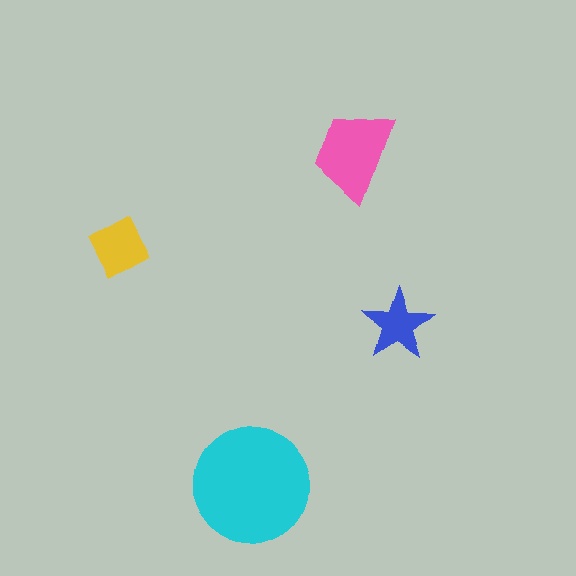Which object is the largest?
The cyan circle.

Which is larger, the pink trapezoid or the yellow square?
The pink trapezoid.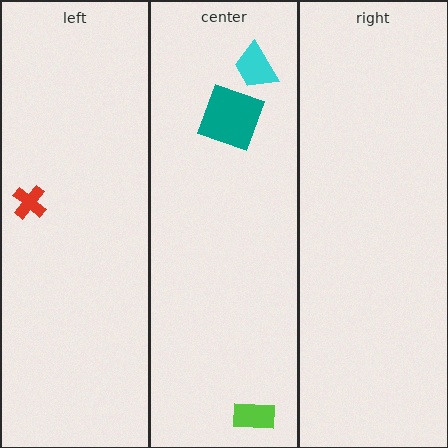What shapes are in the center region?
The teal square, the cyan trapezoid, the lime rectangle.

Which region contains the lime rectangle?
The center region.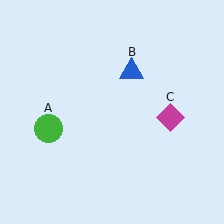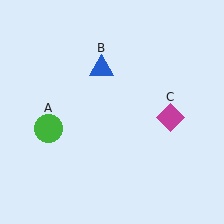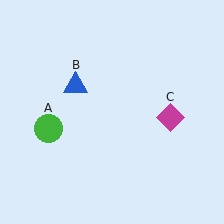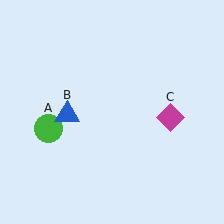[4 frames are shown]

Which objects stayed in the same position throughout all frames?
Green circle (object A) and magenta diamond (object C) remained stationary.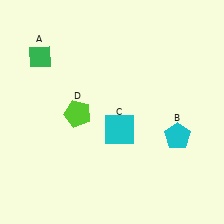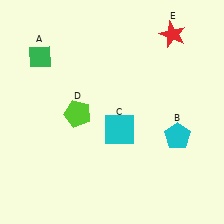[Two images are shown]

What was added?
A red star (E) was added in Image 2.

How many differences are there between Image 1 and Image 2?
There is 1 difference between the two images.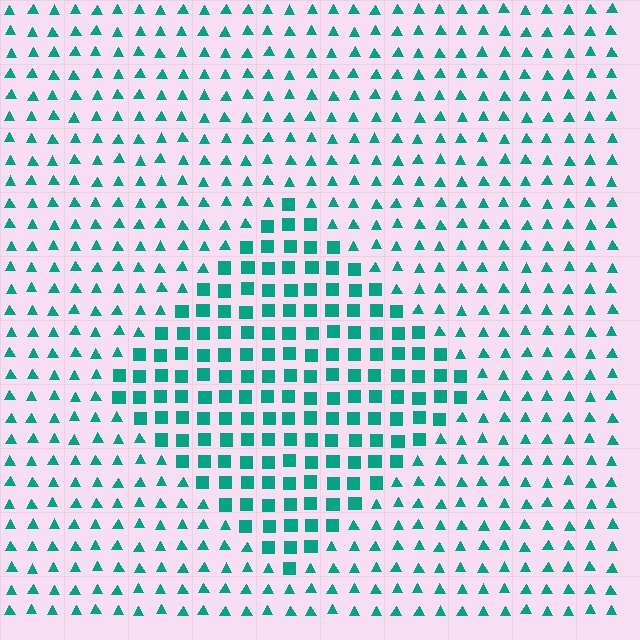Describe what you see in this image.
The image is filled with small teal elements arranged in a uniform grid. A diamond-shaped region contains squares, while the surrounding area contains triangles. The boundary is defined purely by the change in element shape.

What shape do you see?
I see a diamond.